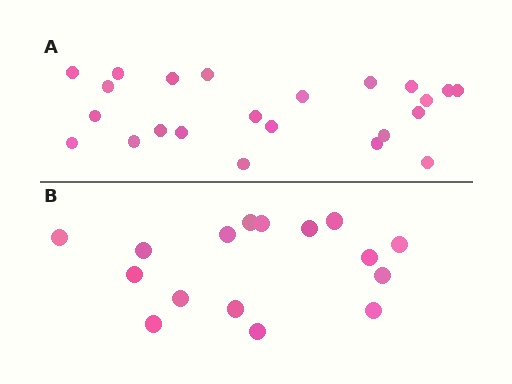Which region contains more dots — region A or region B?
Region A (the top region) has more dots.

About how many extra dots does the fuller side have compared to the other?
Region A has roughly 8 or so more dots than region B.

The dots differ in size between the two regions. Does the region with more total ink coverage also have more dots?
No. Region B has more total ink coverage because its dots are larger, but region A actually contains more individual dots. Total area can be misleading — the number of items is what matters here.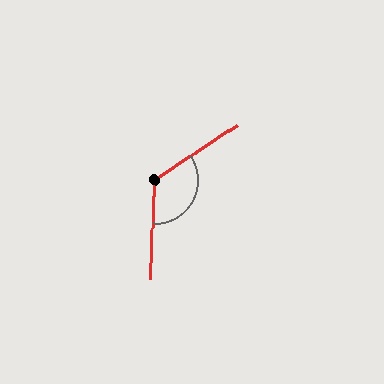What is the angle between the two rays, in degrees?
Approximately 126 degrees.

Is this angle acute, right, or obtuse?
It is obtuse.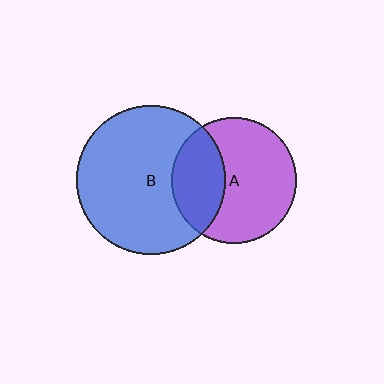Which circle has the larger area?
Circle B (blue).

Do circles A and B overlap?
Yes.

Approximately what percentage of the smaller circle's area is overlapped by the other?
Approximately 35%.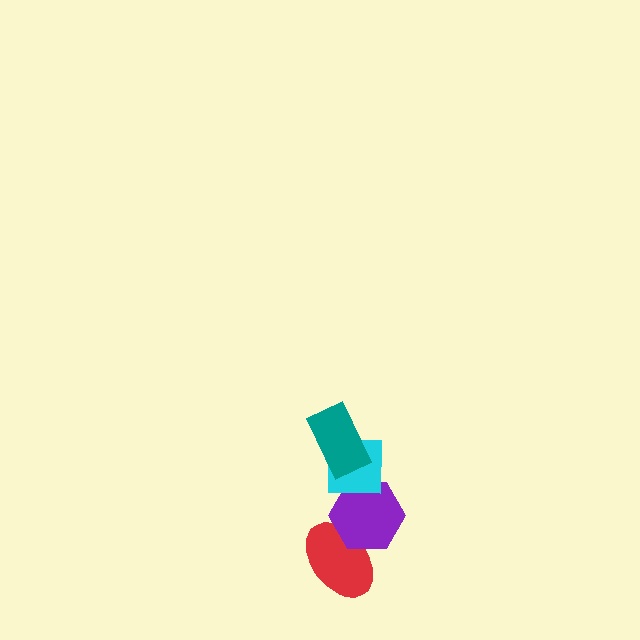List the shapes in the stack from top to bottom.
From top to bottom: the teal rectangle, the cyan square, the purple hexagon, the red ellipse.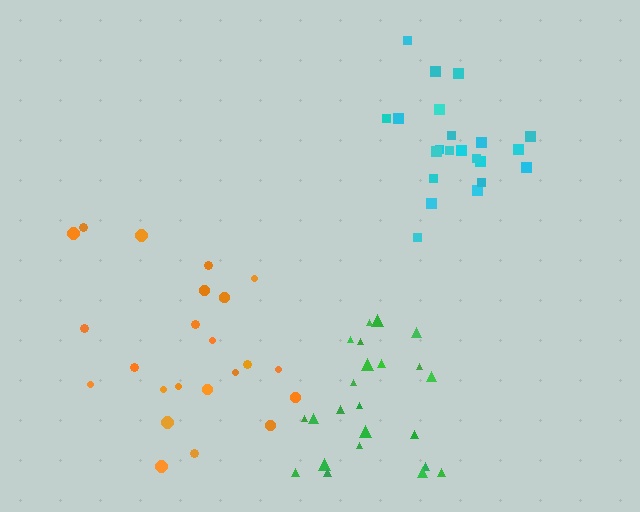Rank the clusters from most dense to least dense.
cyan, green, orange.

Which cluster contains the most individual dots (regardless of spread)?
Orange (23).